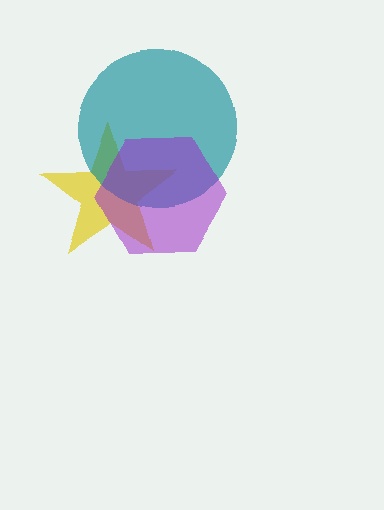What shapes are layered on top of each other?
The layered shapes are: a yellow star, a teal circle, a purple hexagon.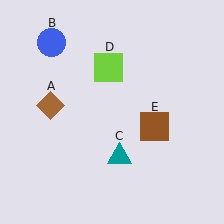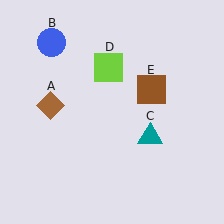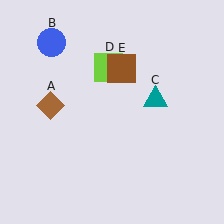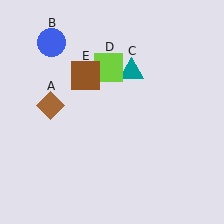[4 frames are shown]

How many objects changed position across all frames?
2 objects changed position: teal triangle (object C), brown square (object E).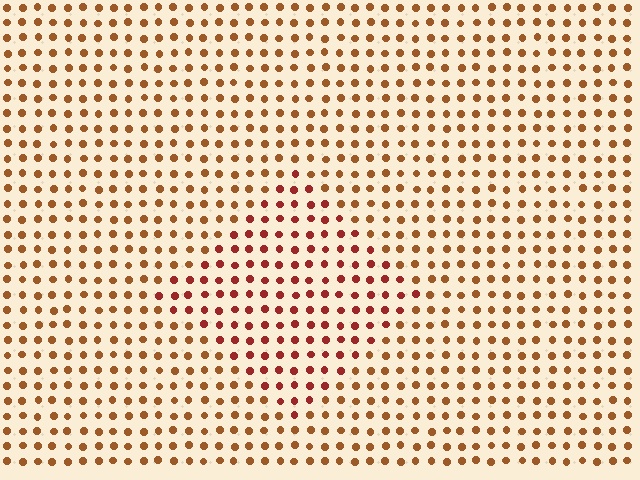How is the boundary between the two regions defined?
The boundary is defined purely by a slight shift in hue (about 28 degrees). Spacing, size, and orientation are identical on both sides.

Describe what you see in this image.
The image is filled with small brown elements in a uniform arrangement. A diamond-shaped region is visible where the elements are tinted to a slightly different hue, forming a subtle color boundary.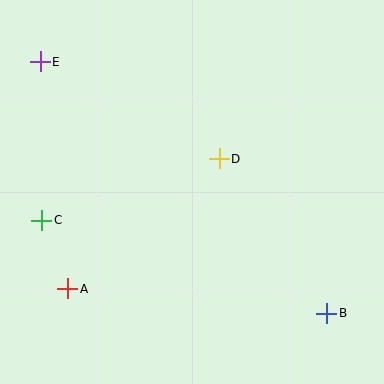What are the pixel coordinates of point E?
Point E is at (40, 62).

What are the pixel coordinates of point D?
Point D is at (219, 159).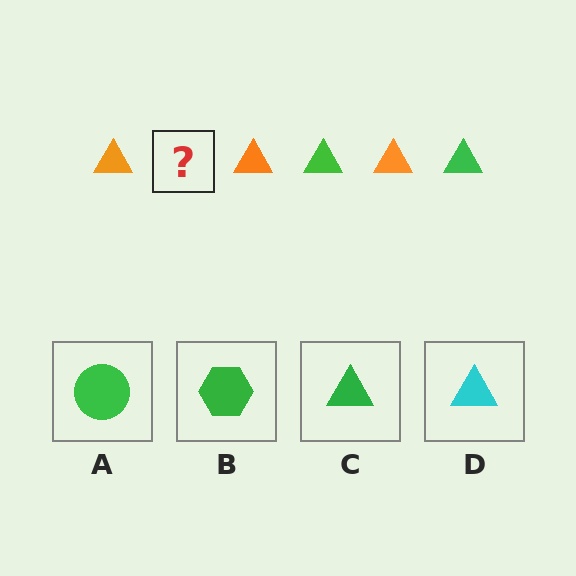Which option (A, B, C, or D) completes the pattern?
C.